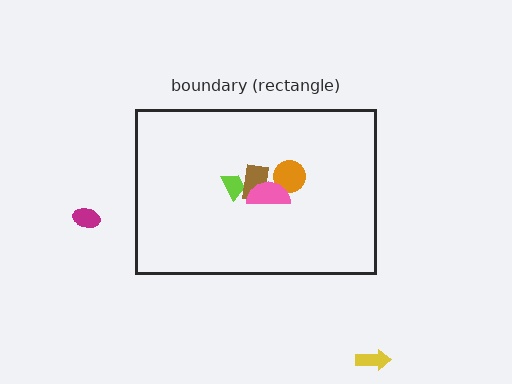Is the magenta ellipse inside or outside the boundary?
Outside.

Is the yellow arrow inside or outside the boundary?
Outside.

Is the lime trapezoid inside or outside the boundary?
Inside.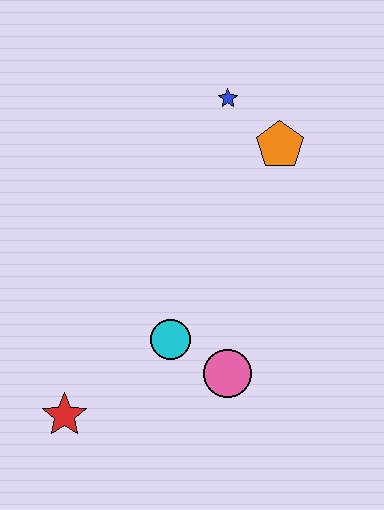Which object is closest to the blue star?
The orange pentagon is closest to the blue star.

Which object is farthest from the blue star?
The red star is farthest from the blue star.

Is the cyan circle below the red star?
No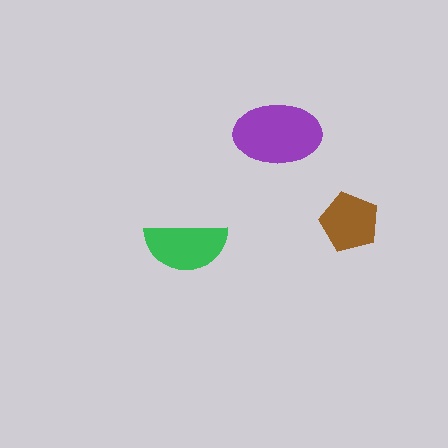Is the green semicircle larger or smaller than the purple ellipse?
Smaller.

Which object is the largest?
The purple ellipse.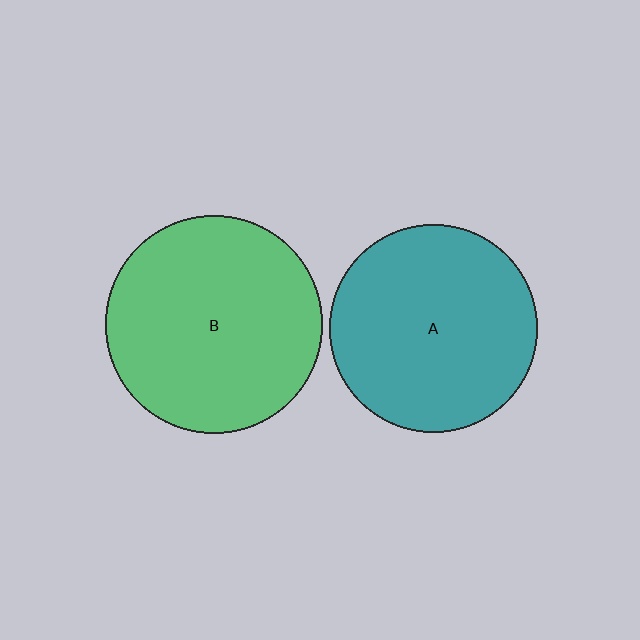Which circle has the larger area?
Circle B (green).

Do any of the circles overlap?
No, none of the circles overlap.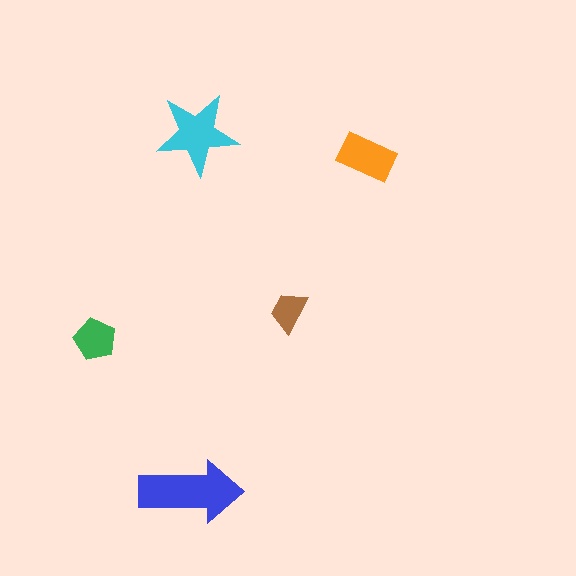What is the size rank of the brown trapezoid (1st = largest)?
5th.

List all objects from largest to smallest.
The blue arrow, the cyan star, the orange rectangle, the green pentagon, the brown trapezoid.